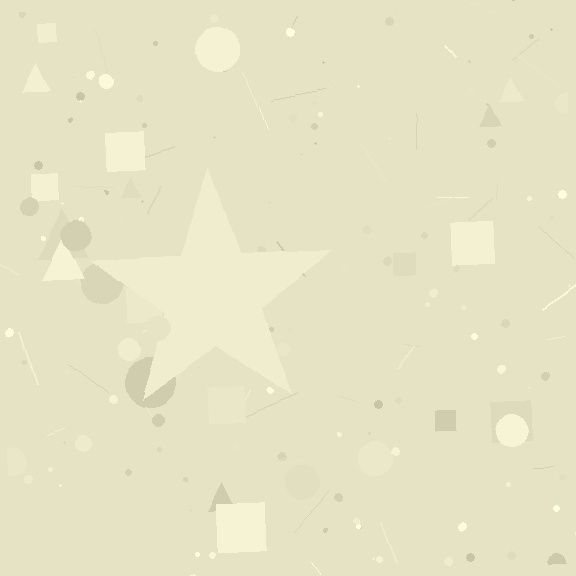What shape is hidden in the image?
A star is hidden in the image.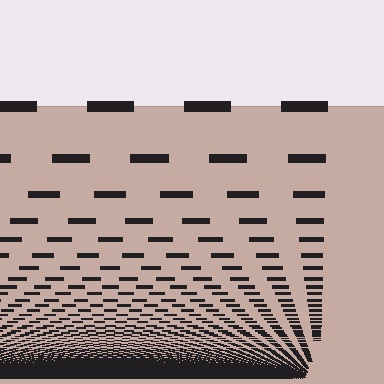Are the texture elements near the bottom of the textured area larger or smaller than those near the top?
Smaller. The gradient is inverted — elements near the bottom are smaller and denser.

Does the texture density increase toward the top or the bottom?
Density increases toward the bottom.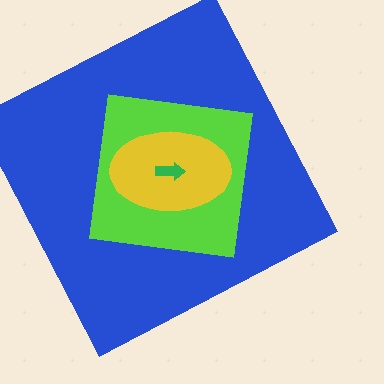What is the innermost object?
The green arrow.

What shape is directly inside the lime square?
The yellow ellipse.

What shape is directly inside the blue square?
The lime square.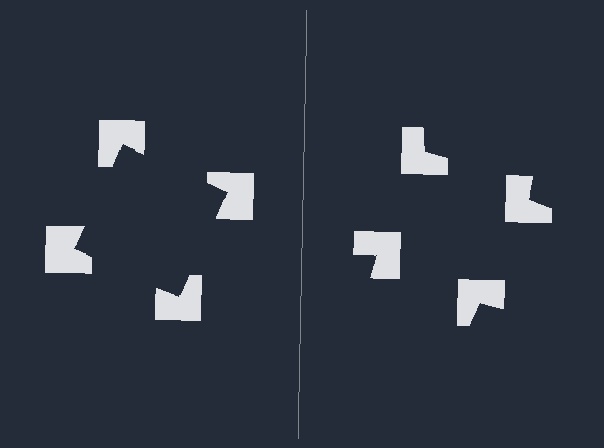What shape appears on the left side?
An illusory square.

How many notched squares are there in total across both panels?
8 — 4 on each side.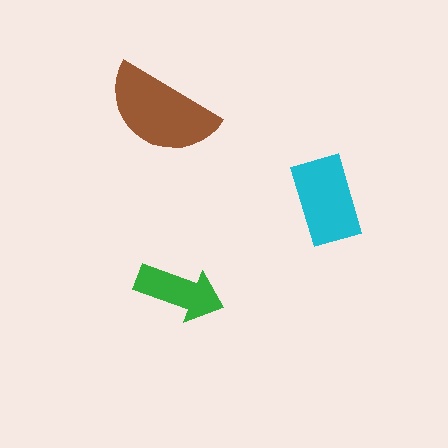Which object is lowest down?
The green arrow is bottommost.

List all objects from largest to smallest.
The brown semicircle, the cyan rectangle, the green arrow.